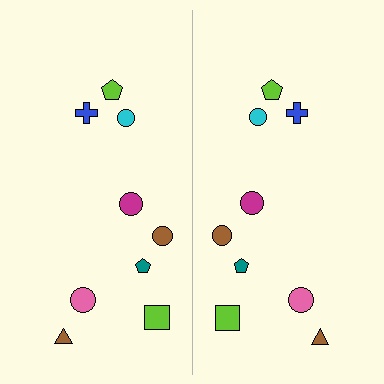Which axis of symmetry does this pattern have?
The pattern has a vertical axis of symmetry running through the center of the image.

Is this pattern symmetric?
Yes, this pattern has bilateral (reflection) symmetry.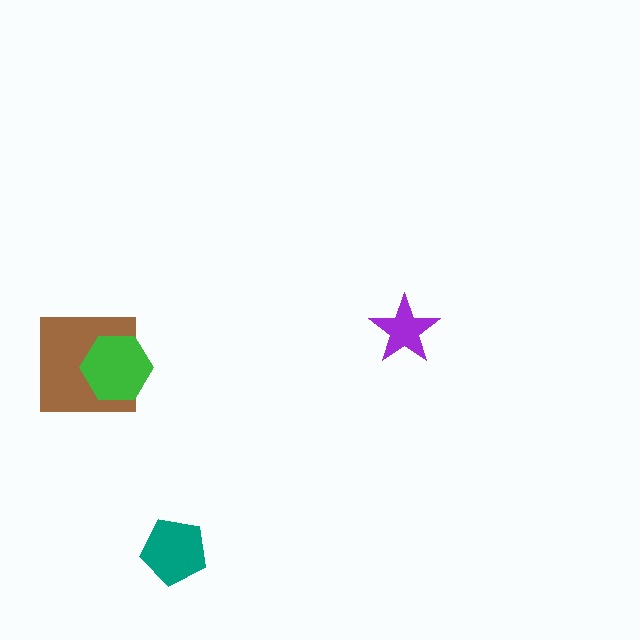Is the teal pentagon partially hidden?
No, no other shape covers it.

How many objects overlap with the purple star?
0 objects overlap with the purple star.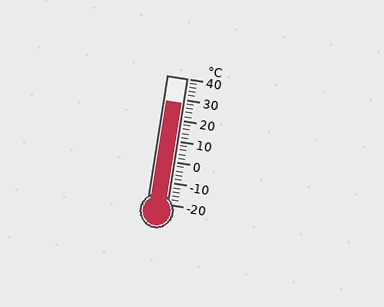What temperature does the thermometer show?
The thermometer shows approximately 28°C.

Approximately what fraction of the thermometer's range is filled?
The thermometer is filled to approximately 80% of its range.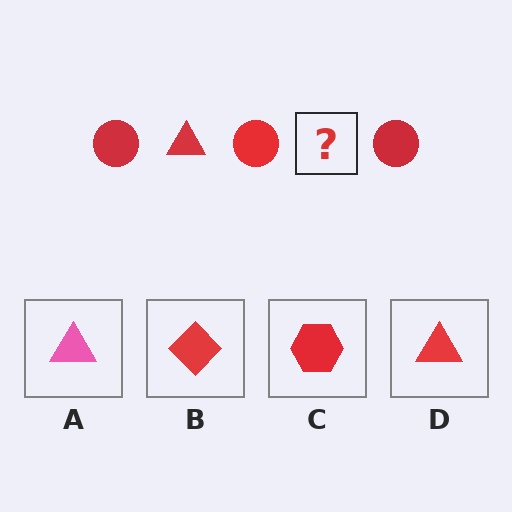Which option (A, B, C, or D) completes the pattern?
D.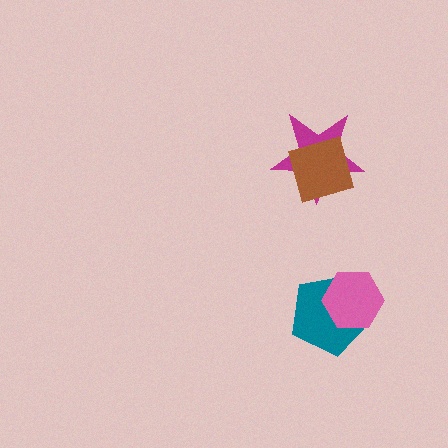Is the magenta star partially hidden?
Yes, it is partially covered by another shape.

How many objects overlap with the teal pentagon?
1 object overlaps with the teal pentagon.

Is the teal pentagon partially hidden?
Yes, it is partially covered by another shape.